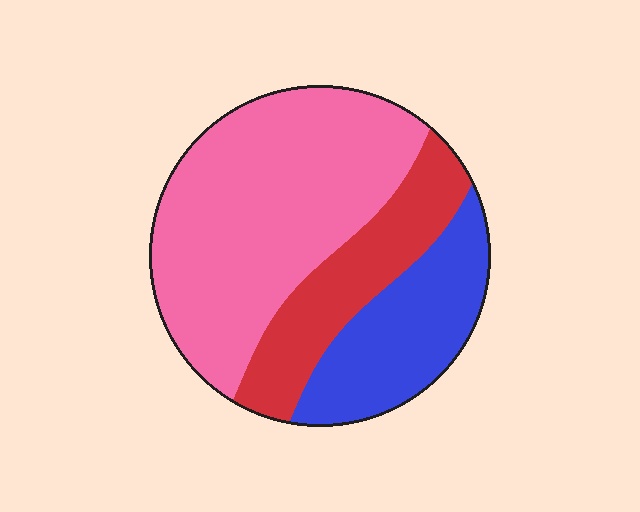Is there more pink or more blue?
Pink.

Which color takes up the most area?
Pink, at roughly 55%.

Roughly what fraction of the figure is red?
Red covers 22% of the figure.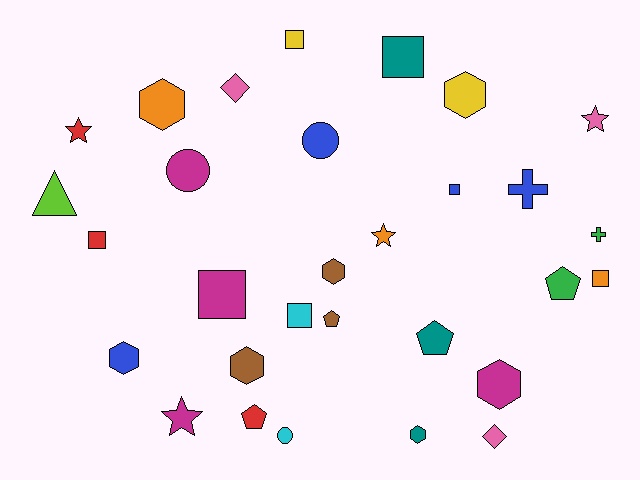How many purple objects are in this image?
There are no purple objects.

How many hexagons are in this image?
There are 7 hexagons.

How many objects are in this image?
There are 30 objects.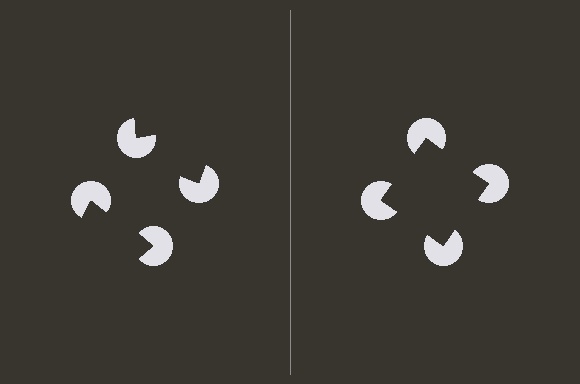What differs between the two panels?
The pac-man discs are positioned identically on both sides; only the wedge orientations differ. On the right they align to a square; on the left they are misaligned.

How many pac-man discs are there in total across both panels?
8 — 4 on each side.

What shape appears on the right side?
An illusory square.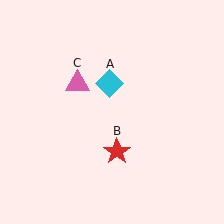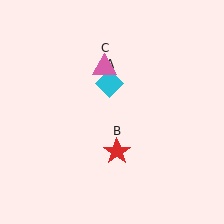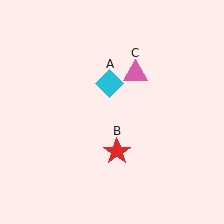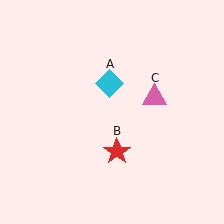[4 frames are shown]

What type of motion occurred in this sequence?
The pink triangle (object C) rotated clockwise around the center of the scene.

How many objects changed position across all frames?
1 object changed position: pink triangle (object C).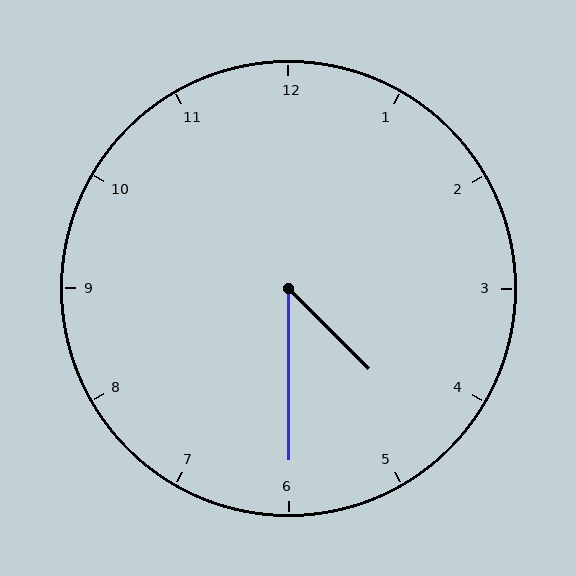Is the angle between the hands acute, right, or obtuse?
It is acute.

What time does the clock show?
4:30.